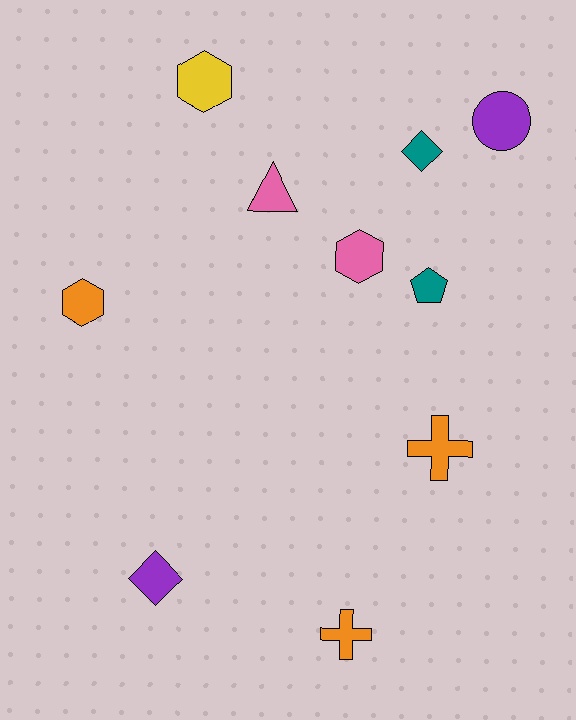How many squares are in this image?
There are no squares.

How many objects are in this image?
There are 10 objects.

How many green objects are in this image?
There are no green objects.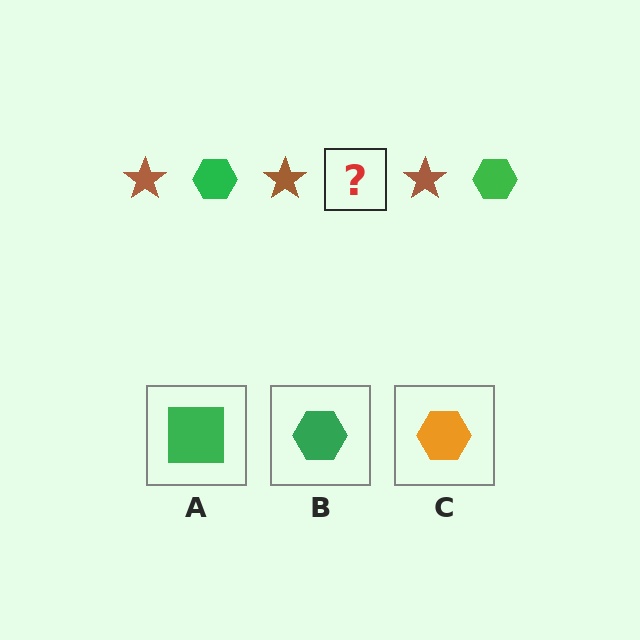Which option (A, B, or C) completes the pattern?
B.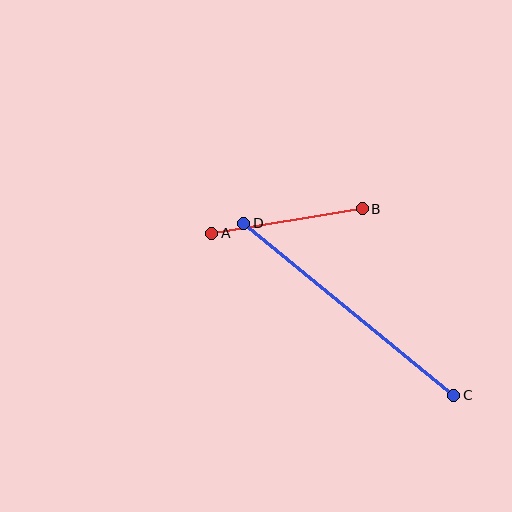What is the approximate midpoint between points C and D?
The midpoint is at approximately (349, 309) pixels.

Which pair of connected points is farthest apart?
Points C and D are farthest apart.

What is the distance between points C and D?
The distance is approximately 272 pixels.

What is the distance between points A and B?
The distance is approximately 152 pixels.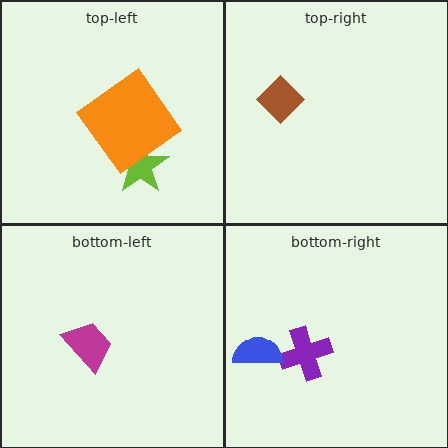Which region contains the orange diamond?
The top-left region.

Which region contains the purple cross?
The bottom-right region.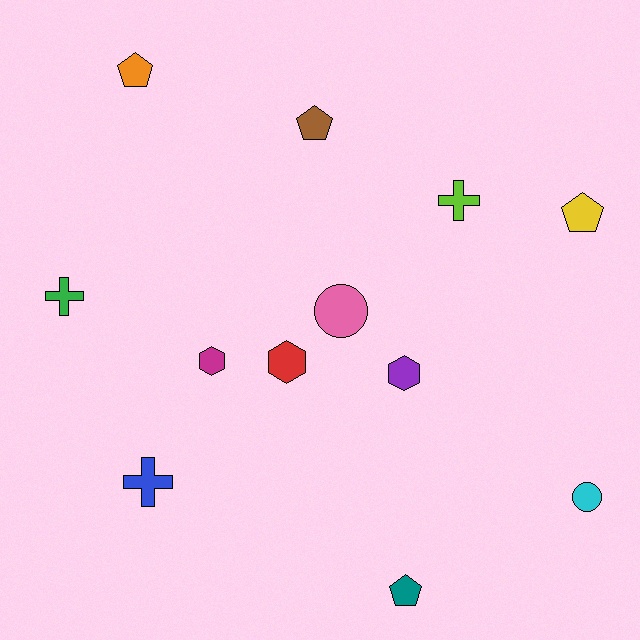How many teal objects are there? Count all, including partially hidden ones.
There is 1 teal object.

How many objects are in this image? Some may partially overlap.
There are 12 objects.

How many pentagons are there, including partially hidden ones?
There are 4 pentagons.